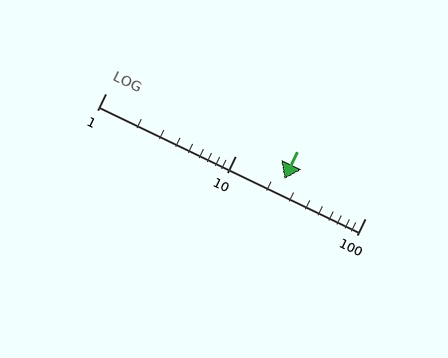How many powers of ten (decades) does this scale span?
The scale spans 2 decades, from 1 to 100.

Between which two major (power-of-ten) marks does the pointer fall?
The pointer is between 10 and 100.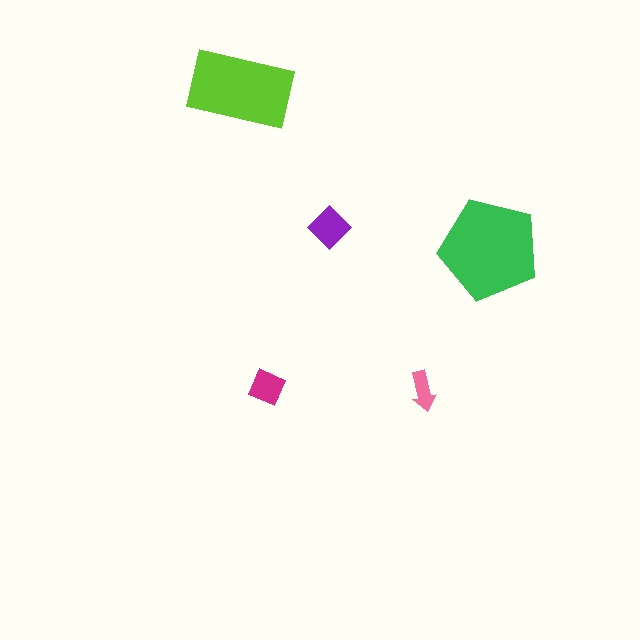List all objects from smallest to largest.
The pink arrow, the magenta square, the purple diamond, the lime rectangle, the green pentagon.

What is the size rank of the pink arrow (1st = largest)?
5th.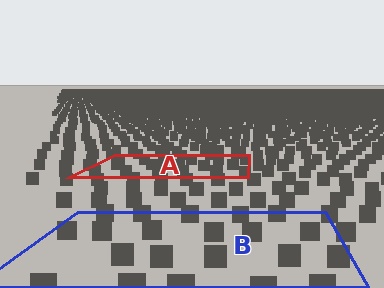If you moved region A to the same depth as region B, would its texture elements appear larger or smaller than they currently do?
They would appear larger. At a closer depth, the same texture elements are projected at a bigger on-screen size.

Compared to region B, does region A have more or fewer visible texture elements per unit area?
Region A has more texture elements per unit area — they are packed more densely because it is farther away.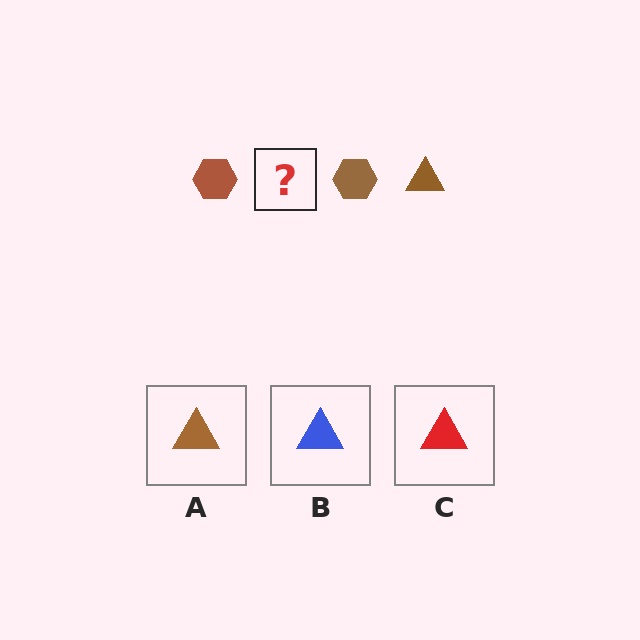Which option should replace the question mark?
Option A.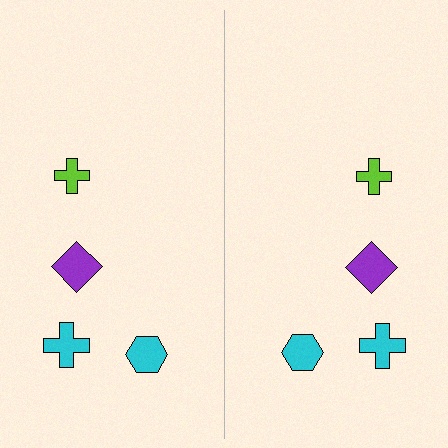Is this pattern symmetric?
Yes, this pattern has bilateral (reflection) symmetry.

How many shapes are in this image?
There are 8 shapes in this image.